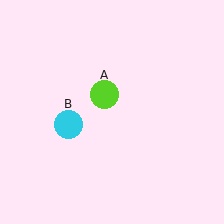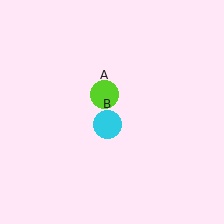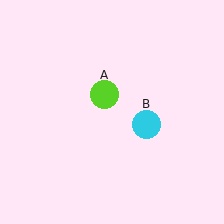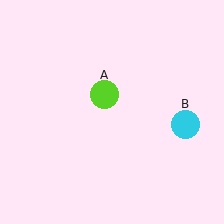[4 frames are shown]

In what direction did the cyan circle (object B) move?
The cyan circle (object B) moved right.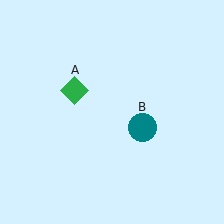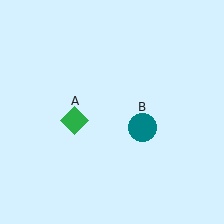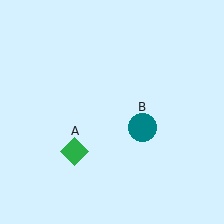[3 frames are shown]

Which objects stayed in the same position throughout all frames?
Teal circle (object B) remained stationary.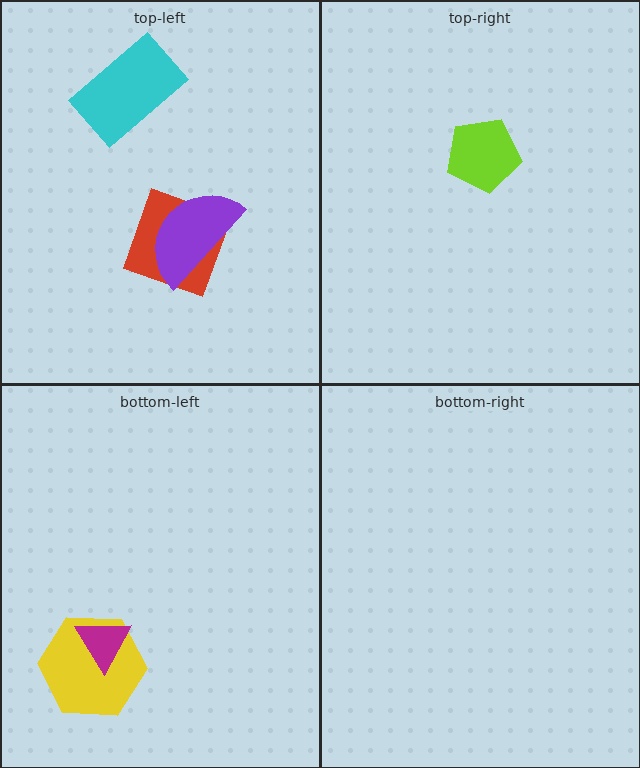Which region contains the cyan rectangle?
The top-left region.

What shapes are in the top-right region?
The lime pentagon.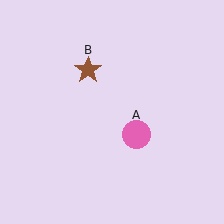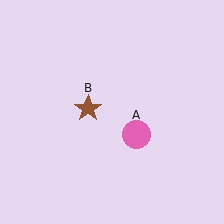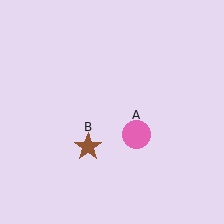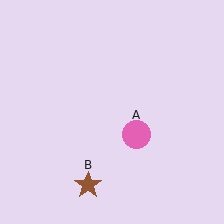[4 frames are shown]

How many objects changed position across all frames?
1 object changed position: brown star (object B).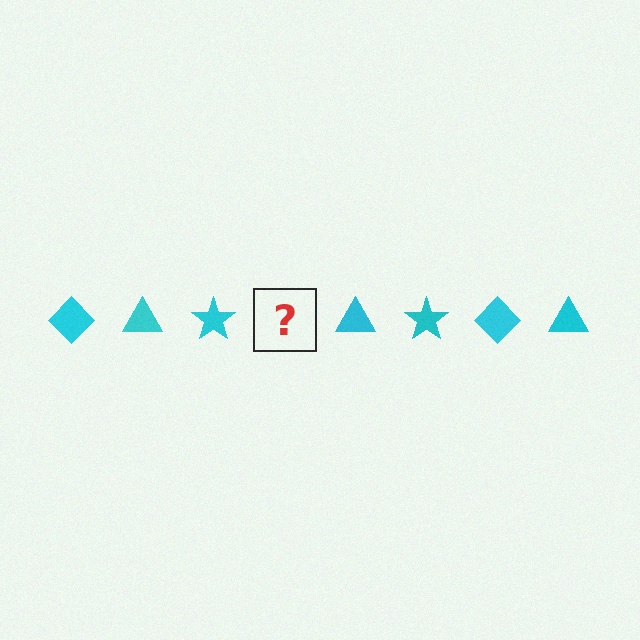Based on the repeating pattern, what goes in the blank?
The blank should be a cyan diamond.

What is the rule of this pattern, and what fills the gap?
The rule is that the pattern cycles through diamond, triangle, star shapes in cyan. The gap should be filled with a cyan diamond.